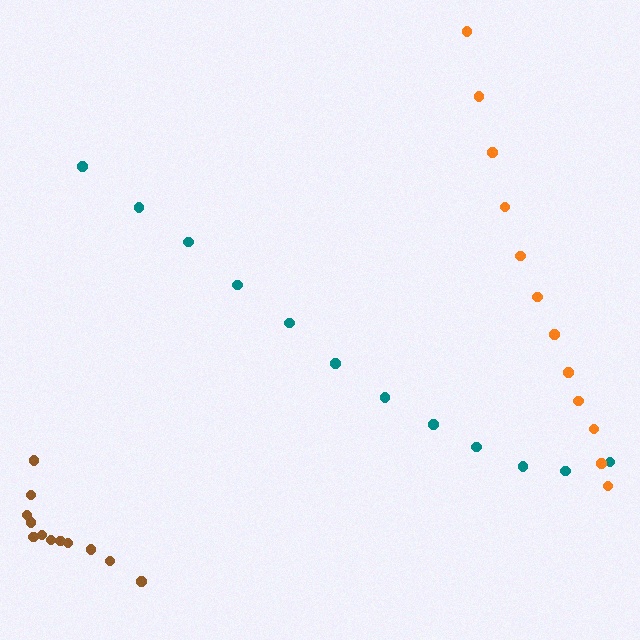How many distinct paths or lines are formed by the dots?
There are 3 distinct paths.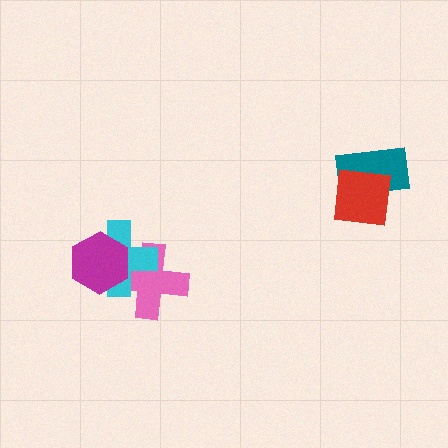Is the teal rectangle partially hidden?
Yes, it is partially covered by another shape.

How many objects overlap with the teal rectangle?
1 object overlaps with the teal rectangle.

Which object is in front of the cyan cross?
The magenta hexagon is in front of the cyan cross.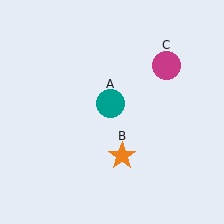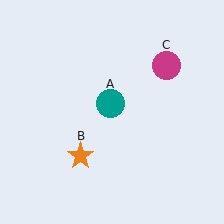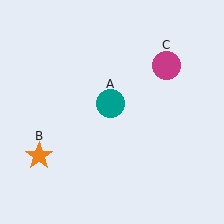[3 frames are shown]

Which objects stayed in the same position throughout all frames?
Teal circle (object A) and magenta circle (object C) remained stationary.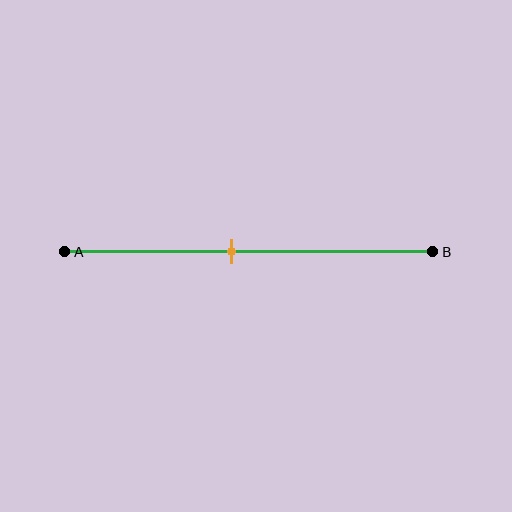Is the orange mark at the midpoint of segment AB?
No, the mark is at about 45% from A, not at the 50% midpoint.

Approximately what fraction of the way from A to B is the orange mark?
The orange mark is approximately 45% of the way from A to B.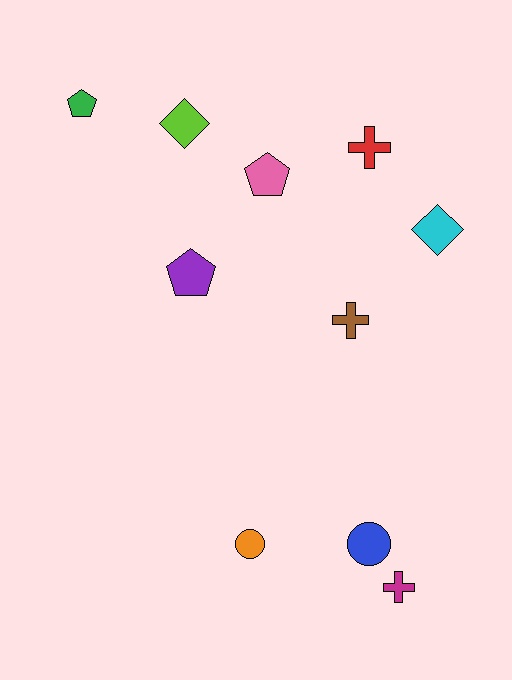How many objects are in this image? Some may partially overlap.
There are 10 objects.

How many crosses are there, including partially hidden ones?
There are 3 crosses.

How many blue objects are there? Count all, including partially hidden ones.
There is 1 blue object.